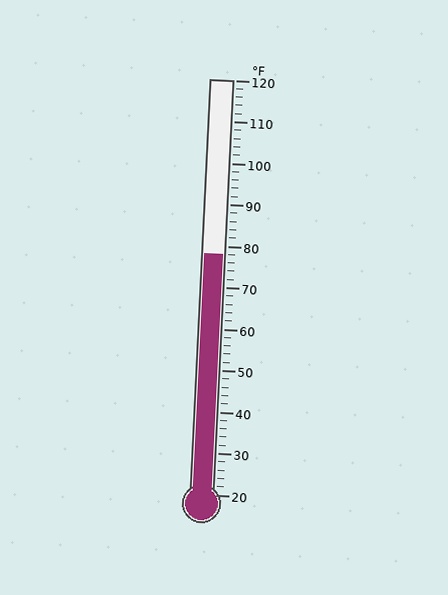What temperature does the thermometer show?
The thermometer shows approximately 78°F.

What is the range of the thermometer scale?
The thermometer scale ranges from 20°F to 120°F.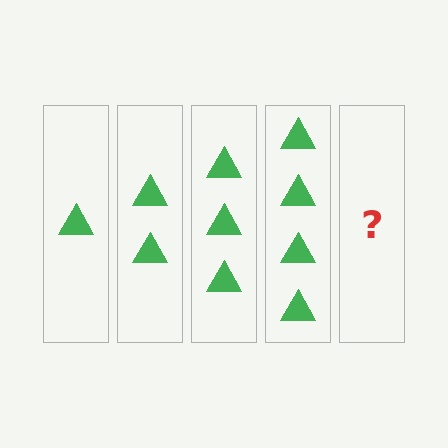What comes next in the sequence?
The next element should be 5 triangles.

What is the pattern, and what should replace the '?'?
The pattern is that each step adds one more triangle. The '?' should be 5 triangles.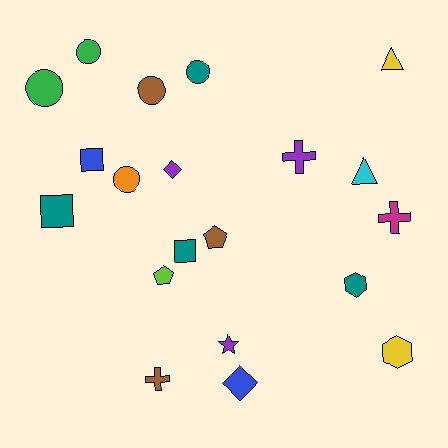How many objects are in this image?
There are 20 objects.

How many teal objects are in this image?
There are 4 teal objects.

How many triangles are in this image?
There are 2 triangles.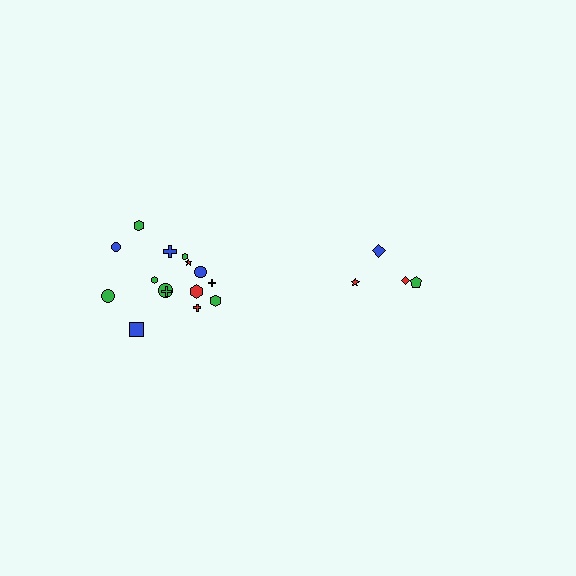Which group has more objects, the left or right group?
The left group.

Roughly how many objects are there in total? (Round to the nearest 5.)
Roughly 20 objects in total.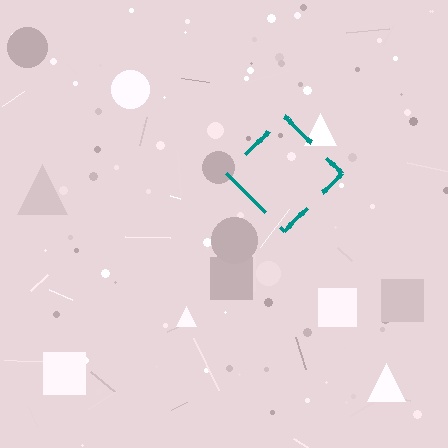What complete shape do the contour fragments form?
The contour fragments form a diamond.